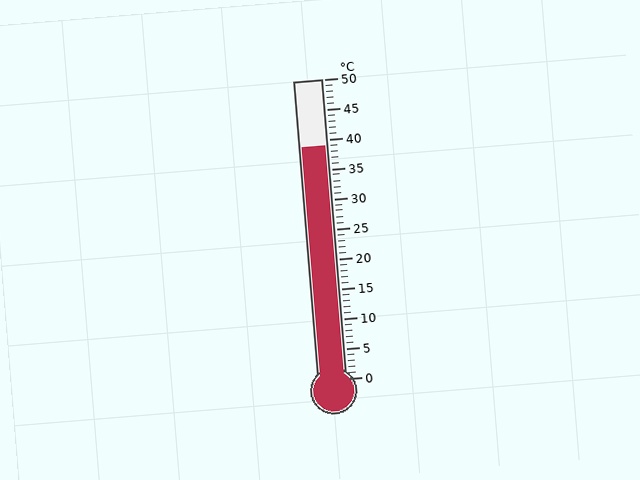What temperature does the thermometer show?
The thermometer shows approximately 39°C.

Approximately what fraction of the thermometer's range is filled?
The thermometer is filled to approximately 80% of its range.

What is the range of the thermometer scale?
The thermometer scale ranges from 0°C to 50°C.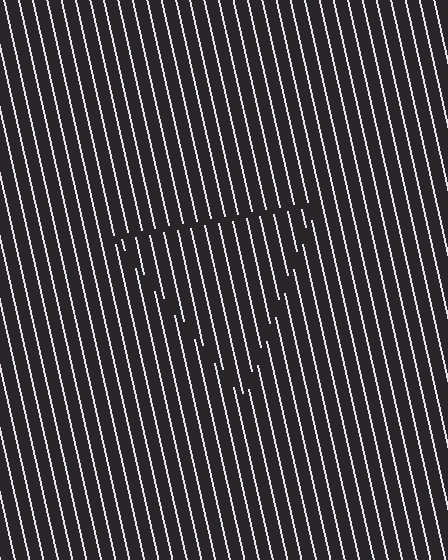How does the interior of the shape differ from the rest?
The interior of the shape contains the same grating, shifted by half a period — the contour is defined by the phase discontinuity where line-ends from the inner and outer gratings abut.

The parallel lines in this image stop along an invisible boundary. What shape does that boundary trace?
An illusory triangle. The interior of the shape contains the same grating, shifted by half a period — the contour is defined by the phase discontinuity where line-ends from the inner and outer gratings abut.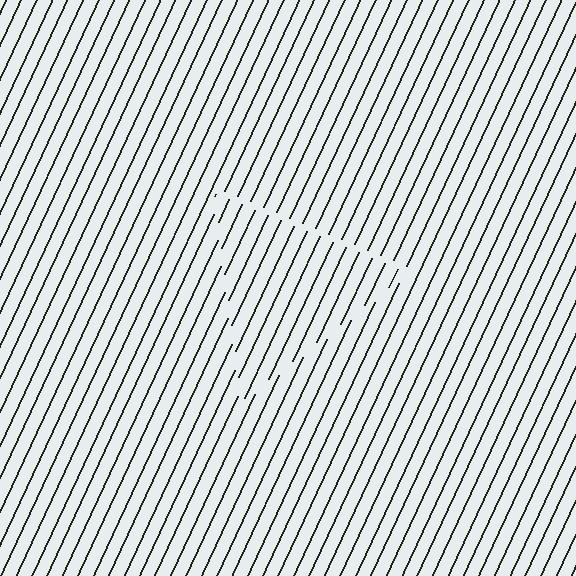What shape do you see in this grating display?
An illusory triangle. The interior of the shape contains the same grating, shifted by half a period — the contour is defined by the phase discontinuity where line-ends from the inner and outer gratings abut.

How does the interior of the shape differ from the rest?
The interior of the shape contains the same grating, shifted by half a period — the contour is defined by the phase discontinuity where line-ends from the inner and outer gratings abut.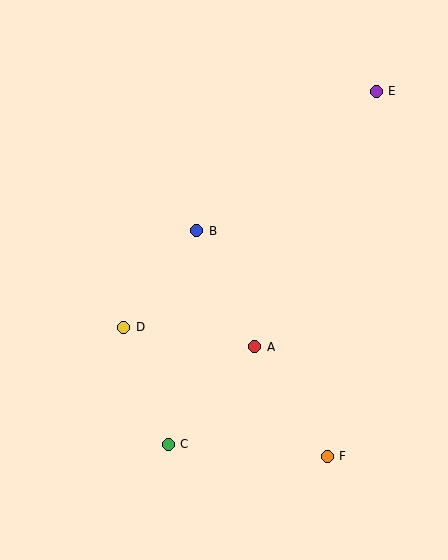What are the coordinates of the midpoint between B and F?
The midpoint between B and F is at (262, 344).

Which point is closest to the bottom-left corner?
Point C is closest to the bottom-left corner.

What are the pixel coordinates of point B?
Point B is at (197, 231).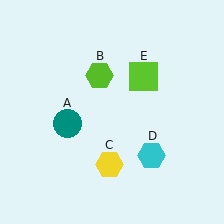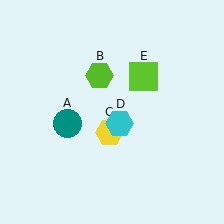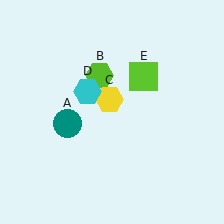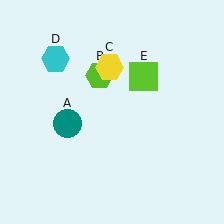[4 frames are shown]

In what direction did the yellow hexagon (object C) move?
The yellow hexagon (object C) moved up.